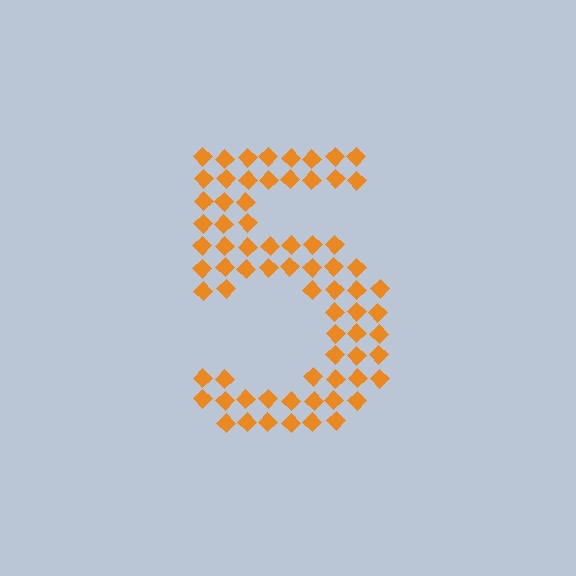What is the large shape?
The large shape is the digit 5.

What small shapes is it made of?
It is made of small diamonds.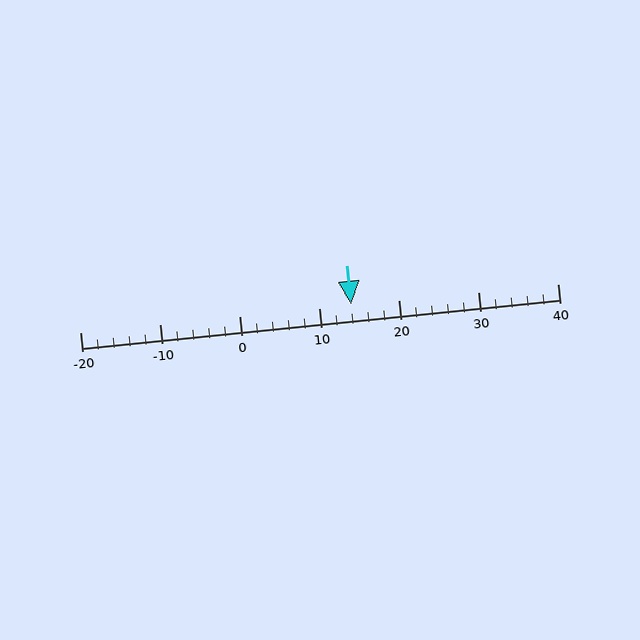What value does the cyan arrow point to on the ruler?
The cyan arrow points to approximately 14.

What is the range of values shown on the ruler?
The ruler shows values from -20 to 40.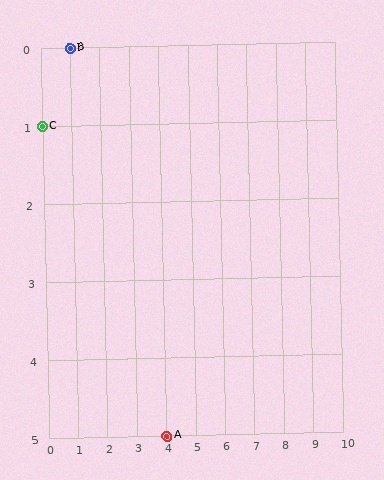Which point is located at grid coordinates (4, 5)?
Point A is at (4, 5).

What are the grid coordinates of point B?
Point B is at grid coordinates (1, 0).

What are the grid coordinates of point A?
Point A is at grid coordinates (4, 5).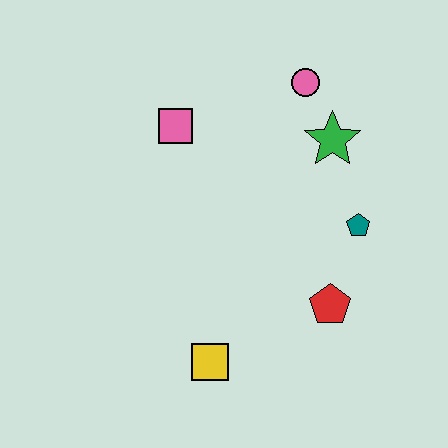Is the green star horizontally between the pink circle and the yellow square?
No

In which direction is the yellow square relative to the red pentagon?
The yellow square is to the left of the red pentagon.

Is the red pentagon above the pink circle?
No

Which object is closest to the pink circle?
The green star is closest to the pink circle.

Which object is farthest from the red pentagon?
The pink square is farthest from the red pentagon.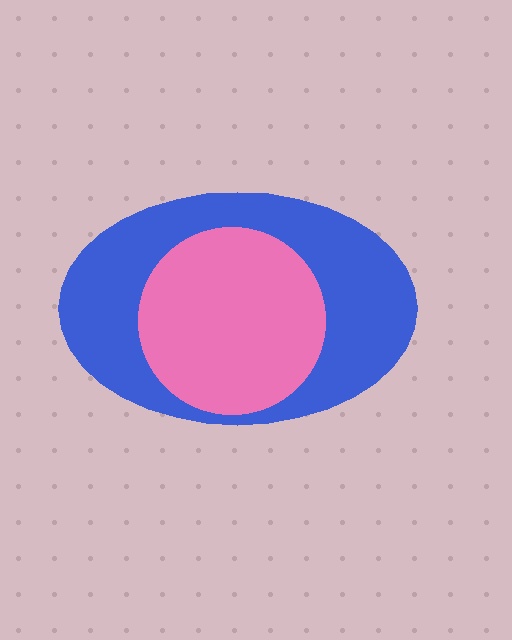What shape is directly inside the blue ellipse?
The pink circle.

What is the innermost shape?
The pink circle.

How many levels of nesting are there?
2.